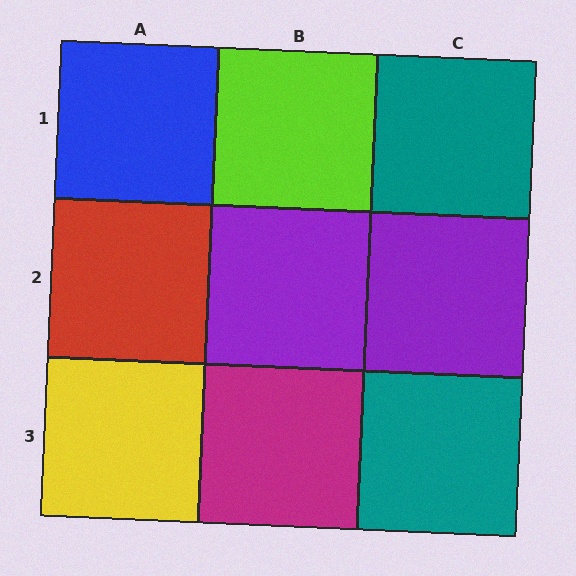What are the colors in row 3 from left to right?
Yellow, magenta, teal.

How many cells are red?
1 cell is red.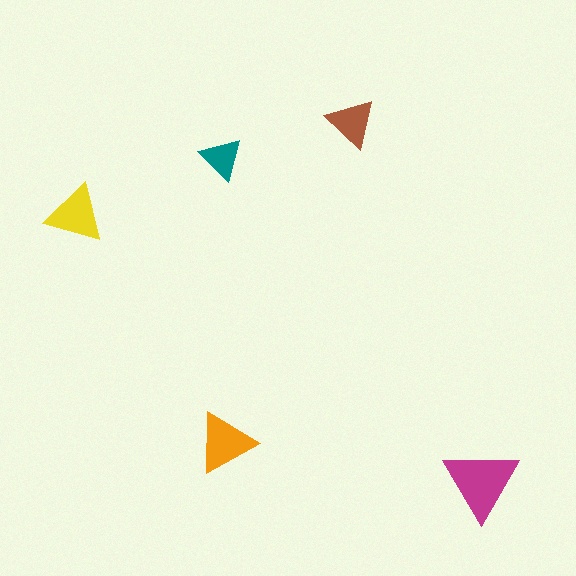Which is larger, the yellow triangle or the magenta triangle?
The magenta one.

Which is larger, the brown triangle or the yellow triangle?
The yellow one.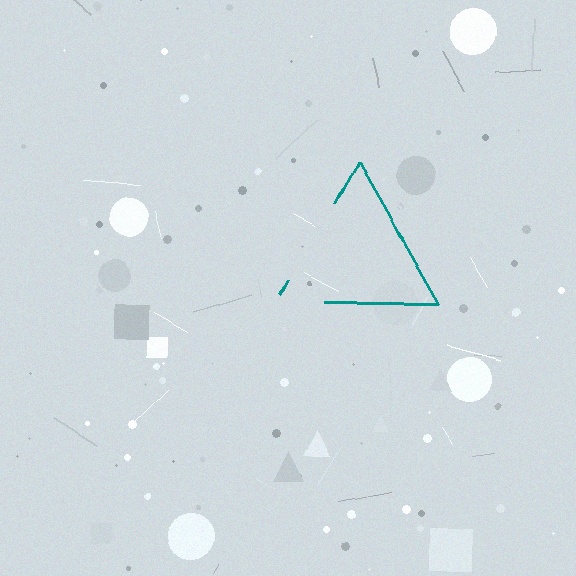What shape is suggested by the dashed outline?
The dashed outline suggests a triangle.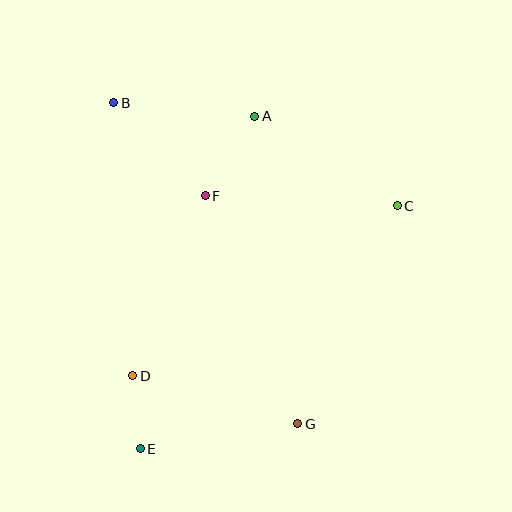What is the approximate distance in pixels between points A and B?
The distance between A and B is approximately 142 pixels.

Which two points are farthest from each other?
Points B and G are farthest from each other.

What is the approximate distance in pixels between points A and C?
The distance between A and C is approximately 168 pixels.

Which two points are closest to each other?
Points D and E are closest to each other.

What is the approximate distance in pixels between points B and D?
The distance between B and D is approximately 274 pixels.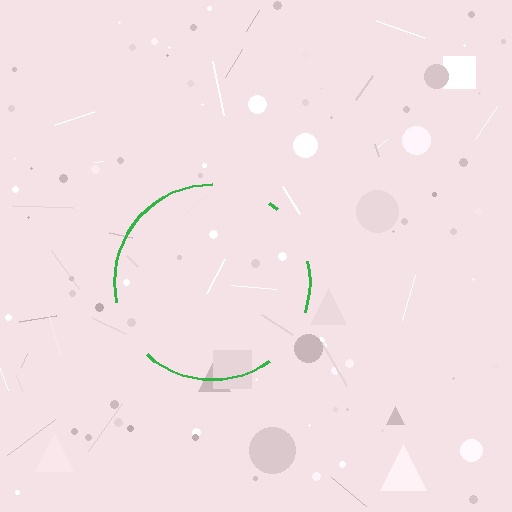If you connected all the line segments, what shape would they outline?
They would outline a circle.